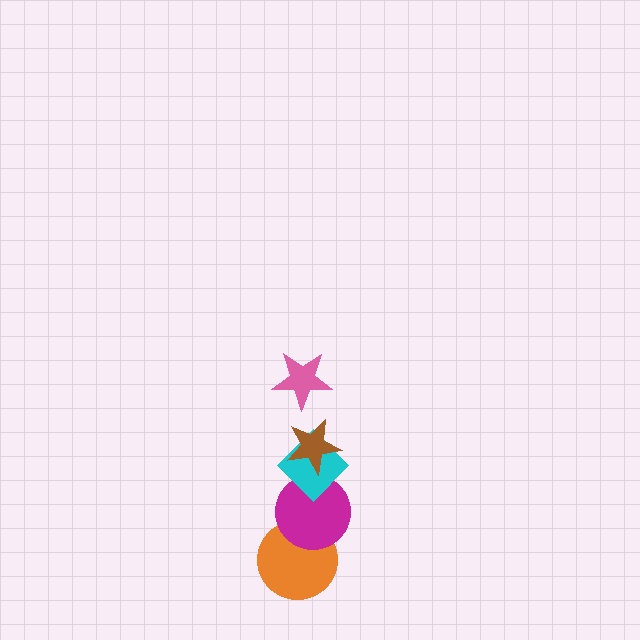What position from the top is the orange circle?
The orange circle is 5th from the top.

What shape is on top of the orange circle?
The magenta circle is on top of the orange circle.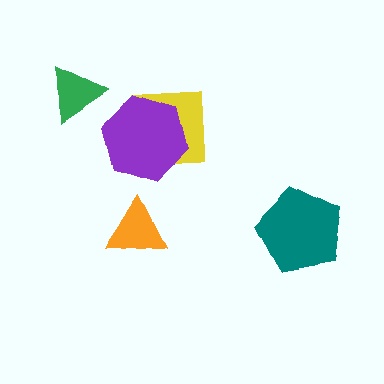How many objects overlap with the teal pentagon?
0 objects overlap with the teal pentagon.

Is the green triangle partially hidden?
No, no other shape covers it.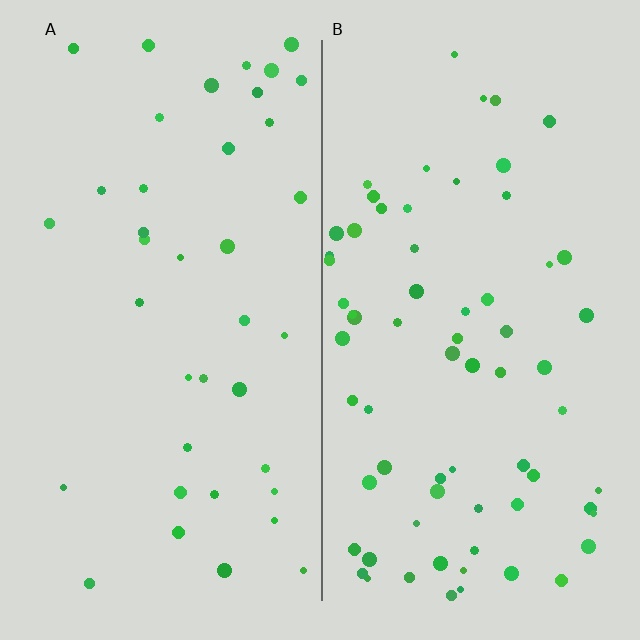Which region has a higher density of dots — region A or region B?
B (the right).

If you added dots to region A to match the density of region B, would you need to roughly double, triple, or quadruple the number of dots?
Approximately double.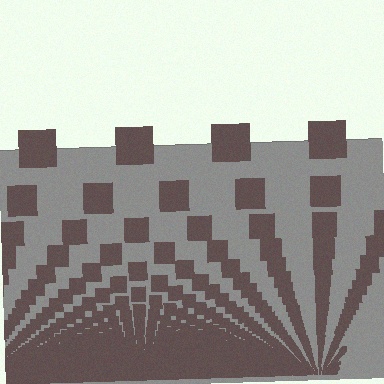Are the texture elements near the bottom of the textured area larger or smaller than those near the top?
Smaller. The gradient is inverted — elements near the bottom are smaller and denser.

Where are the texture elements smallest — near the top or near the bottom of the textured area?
Near the bottom.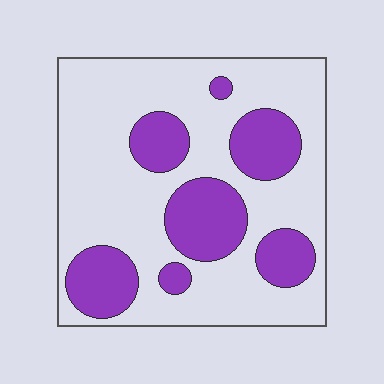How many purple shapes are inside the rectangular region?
7.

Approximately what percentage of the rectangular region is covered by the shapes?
Approximately 30%.